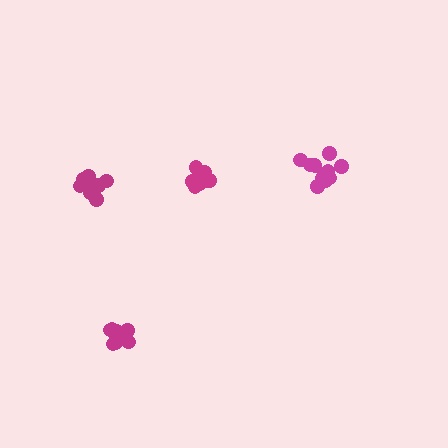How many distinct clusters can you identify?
There are 4 distinct clusters.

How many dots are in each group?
Group 1: 11 dots, Group 2: 11 dots, Group 3: 12 dots, Group 4: 10 dots (44 total).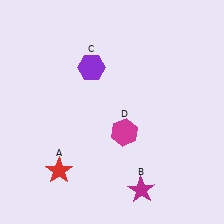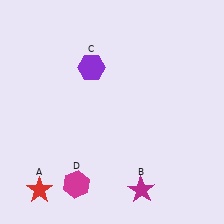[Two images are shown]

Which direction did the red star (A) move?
The red star (A) moved left.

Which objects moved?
The objects that moved are: the red star (A), the magenta hexagon (D).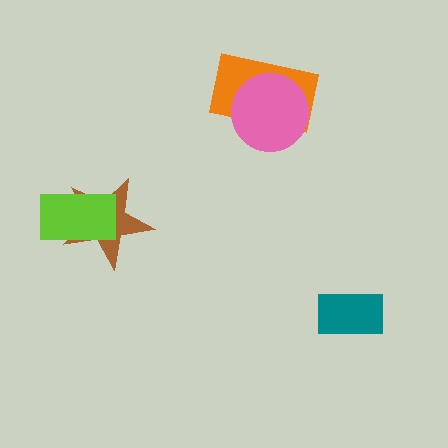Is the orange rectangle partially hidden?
Yes, it is partially covered by another shape.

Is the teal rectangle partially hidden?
No, no other shape covers it.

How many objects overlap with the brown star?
1 object overlaps with the brown star.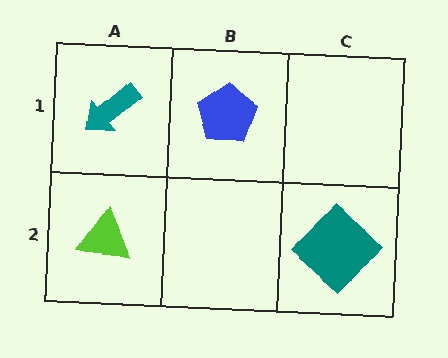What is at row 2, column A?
A lime triangle.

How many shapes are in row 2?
2 shapes.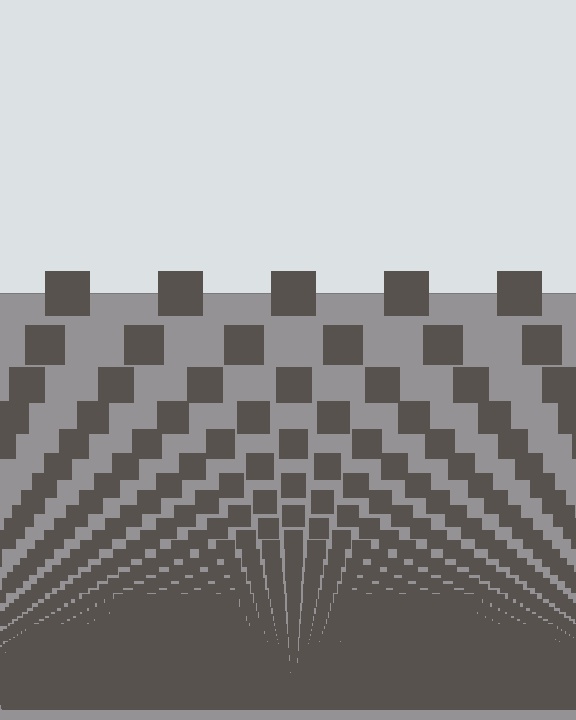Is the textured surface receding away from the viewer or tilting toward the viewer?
The surface appears to tilt toward the viewer. Texture elements get larger and sparser toward the top.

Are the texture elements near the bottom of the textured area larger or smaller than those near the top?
Smaller. The gradient is inverted — elements near the bottom are smaller and denser.